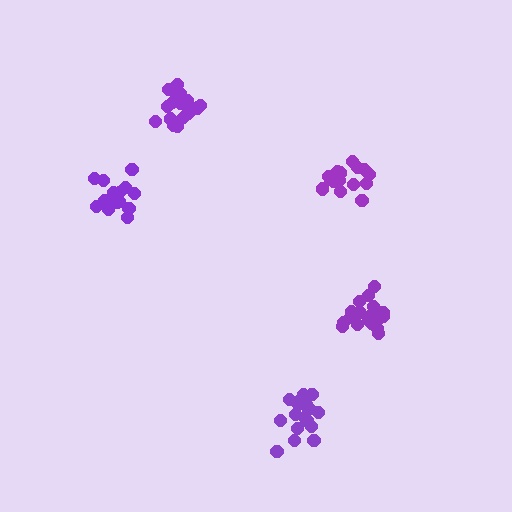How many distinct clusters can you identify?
There are 5 distinct clusters.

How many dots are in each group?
Group 1: 18 dots, Group 2: 15 dots, Group 3: 19 dots, Group 4: 15 dots, Group 5: 20 dots (87 total).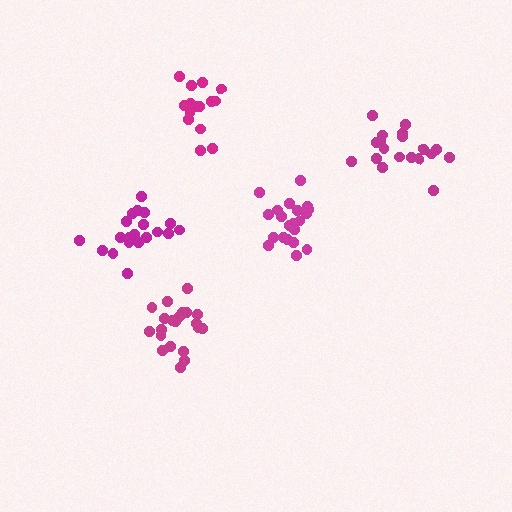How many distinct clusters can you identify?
There are 5 distinct clusters.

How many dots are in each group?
Group 1: 20 dots, Group 2: 21 dots, Group 3: 21 dots, Group 4: 15 dots, Group 5: 19 dots (96 total).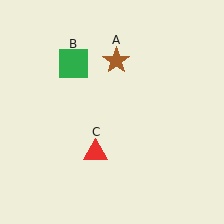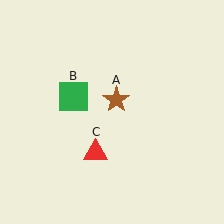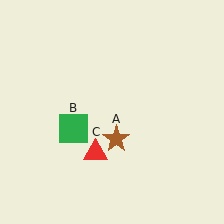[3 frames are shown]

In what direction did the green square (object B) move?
The green square (object B) moved down.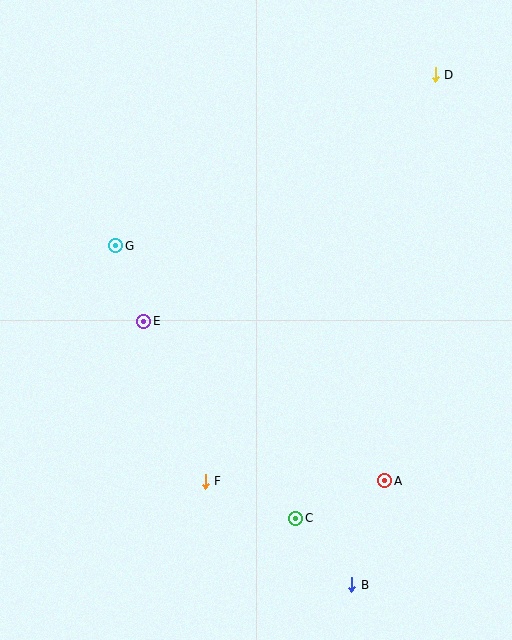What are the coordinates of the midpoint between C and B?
The midpoint between C and B is at (324, 551).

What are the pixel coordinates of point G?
Point G is at (116, 246).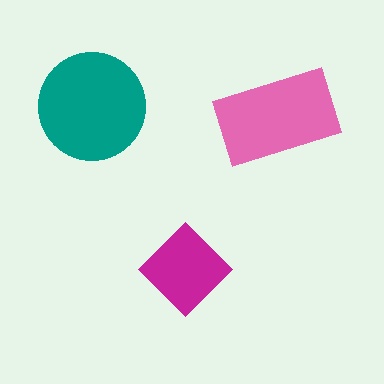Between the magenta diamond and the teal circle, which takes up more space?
The teal circle.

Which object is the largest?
The teal circle.